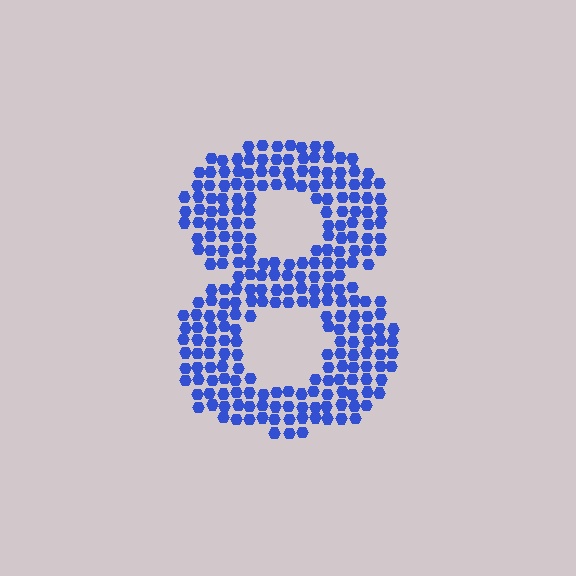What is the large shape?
The large shape is the digit 8.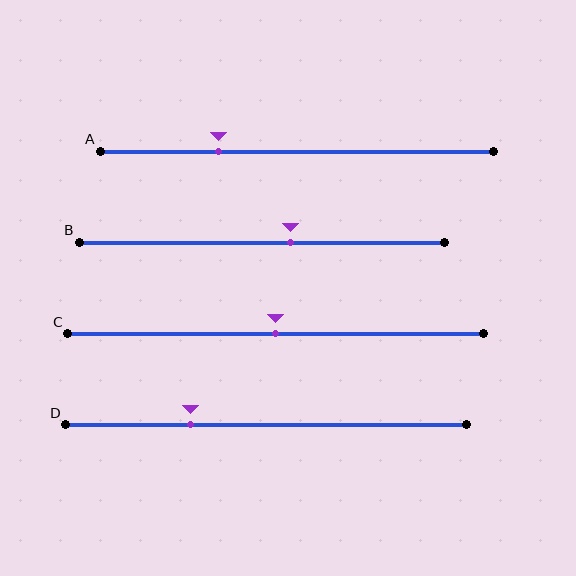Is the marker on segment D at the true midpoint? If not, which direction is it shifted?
No, the marker on segment D is shifted to the left by about 19% of the segment length.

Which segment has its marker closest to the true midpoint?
Segment C has its marker closest to the true midpoint.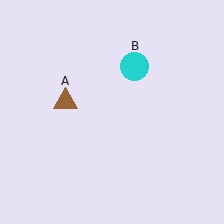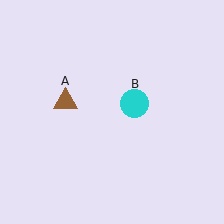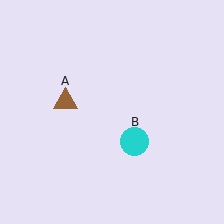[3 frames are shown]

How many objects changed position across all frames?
1 object changed position: cyan circle (object B).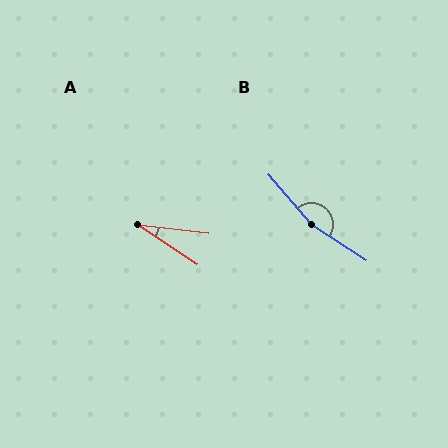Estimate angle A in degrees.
Approximately 27 degrees.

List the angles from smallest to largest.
A (27°), B (164°).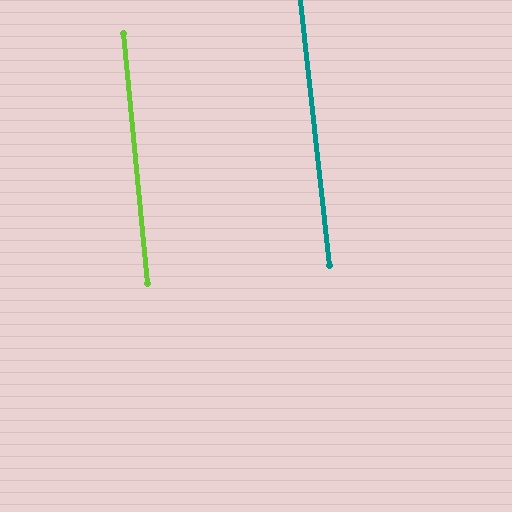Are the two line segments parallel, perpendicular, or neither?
Parallel — their directions differ by only 0.8°.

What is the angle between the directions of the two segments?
Approximately 1 degree.